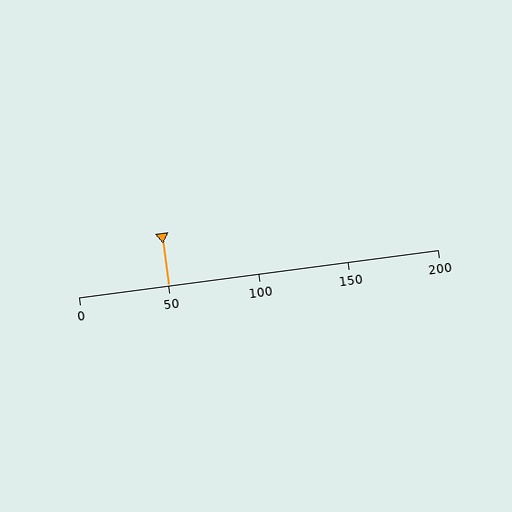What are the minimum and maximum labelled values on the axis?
The axis runs from 0 to 200.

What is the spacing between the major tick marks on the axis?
The major ticks are spaced 50 apart.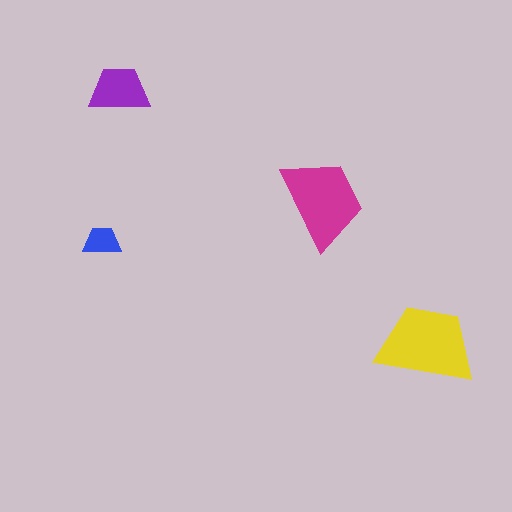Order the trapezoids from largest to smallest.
the yellow one, the magenta one, the purple one, the blue one.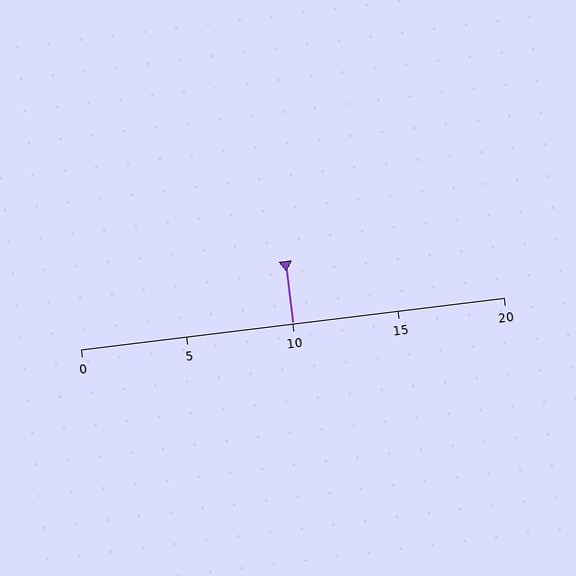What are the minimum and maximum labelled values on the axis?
The axis runs from 0 to 20.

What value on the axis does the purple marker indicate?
The marker indicates approximately 10.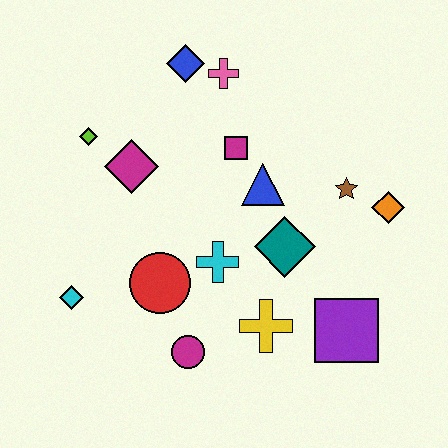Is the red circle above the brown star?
No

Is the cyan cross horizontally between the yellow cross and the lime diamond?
Yes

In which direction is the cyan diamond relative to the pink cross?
The cyan diamond is below the pink cross.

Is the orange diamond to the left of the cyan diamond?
No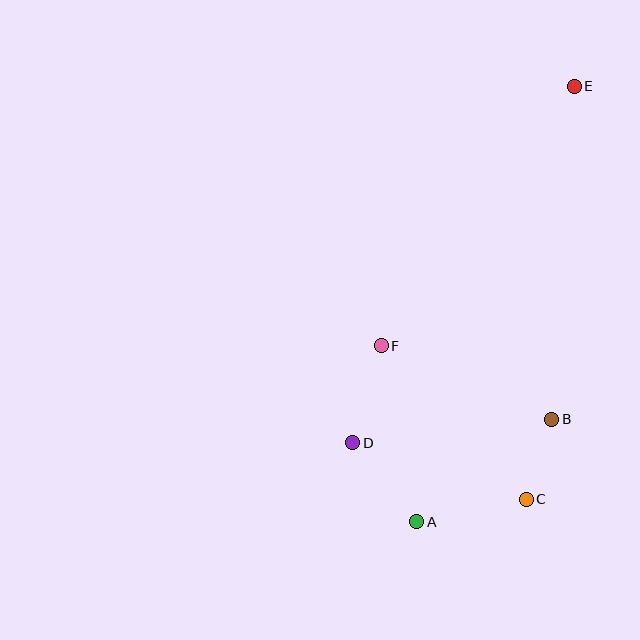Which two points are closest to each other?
Points B and C are closest to each other.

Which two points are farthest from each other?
Points A and E are farthest from each other.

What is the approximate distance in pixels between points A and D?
The distance between A and D is approximately 101 pixels.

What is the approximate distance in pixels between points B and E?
The distance between B and E is approximately 334 pixels.